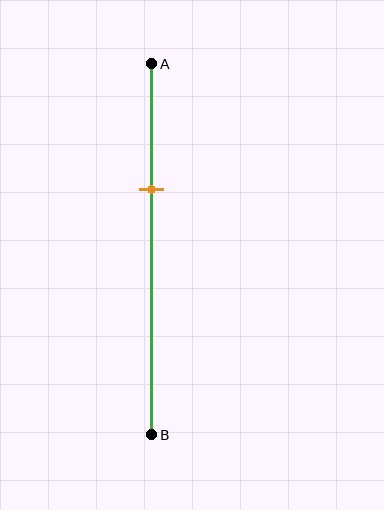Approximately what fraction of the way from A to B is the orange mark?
The orange mark is approximately 35% of the way from A to B.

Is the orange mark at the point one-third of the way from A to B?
Yes, the mark is approximately at the one-third point.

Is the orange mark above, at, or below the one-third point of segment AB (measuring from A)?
The orange mark is approximately at the one-third point of segment AB.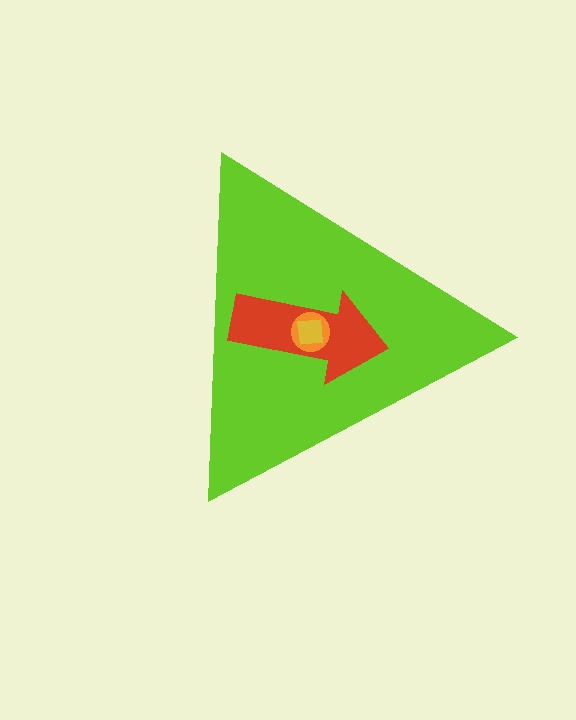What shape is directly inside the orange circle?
The yellow square.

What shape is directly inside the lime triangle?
The red arrow.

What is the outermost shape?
The lime triangle.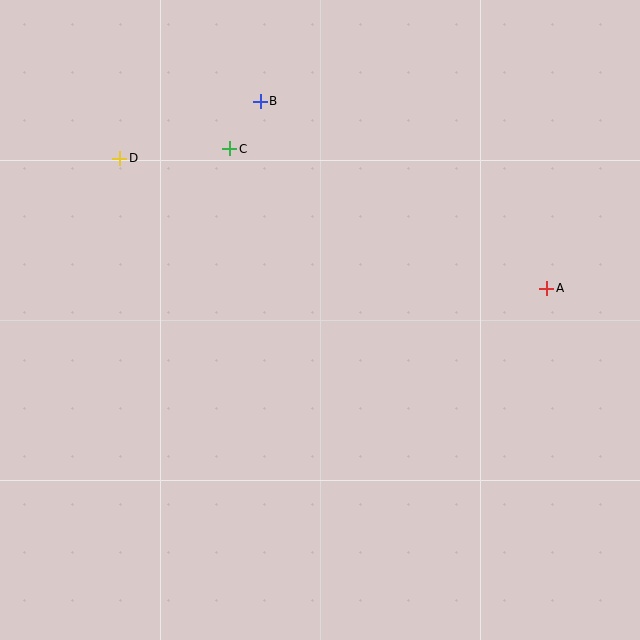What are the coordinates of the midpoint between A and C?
The midpoint between A and C is at (388, 219).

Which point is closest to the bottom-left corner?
Point D is closest to the bottom-left corner.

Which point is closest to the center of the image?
Point C at (230, 149) is closest to the center.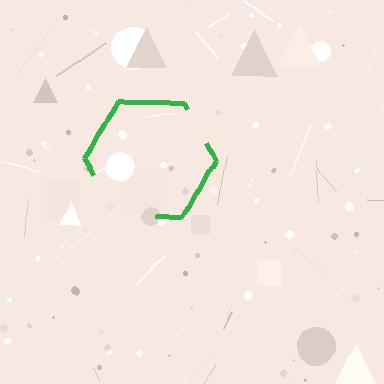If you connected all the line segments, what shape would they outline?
They would outline a hexagon.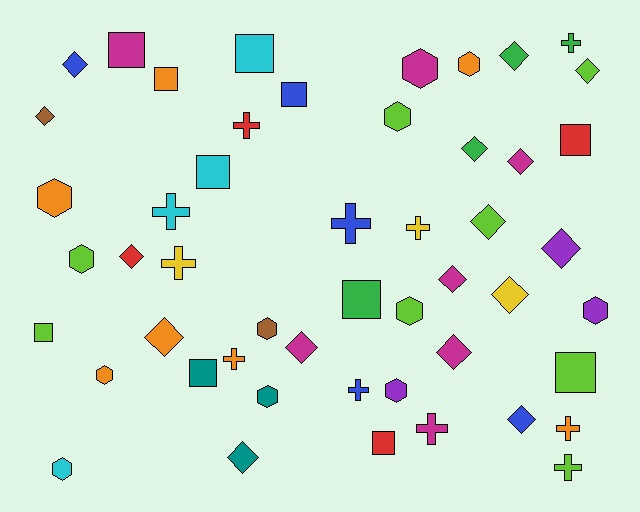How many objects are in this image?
There are 50 objects.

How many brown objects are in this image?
There are 2 brown objects.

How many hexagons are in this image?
There are 12 hexagons.